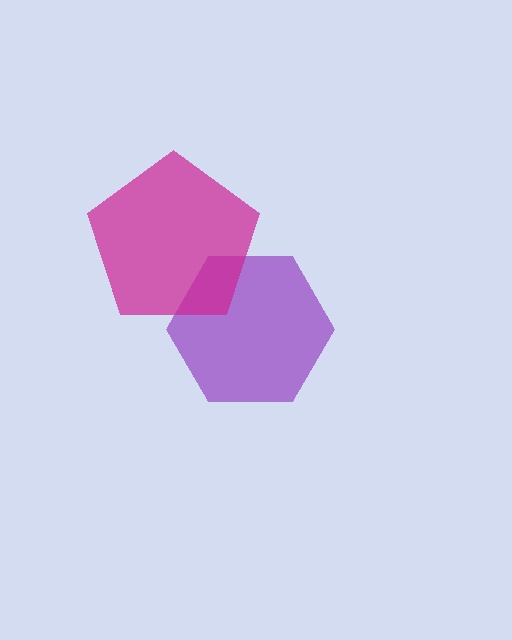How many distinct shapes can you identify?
There are 2 distinct shapes: a purple hexagon, a magenta pentagon.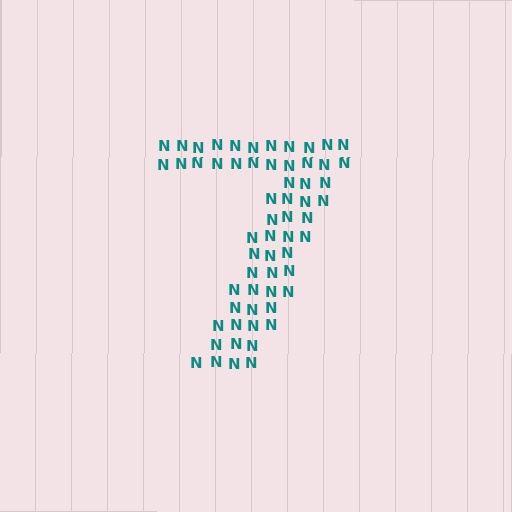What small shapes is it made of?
It is made of small letter N's.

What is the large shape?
The large shape is the digit 7.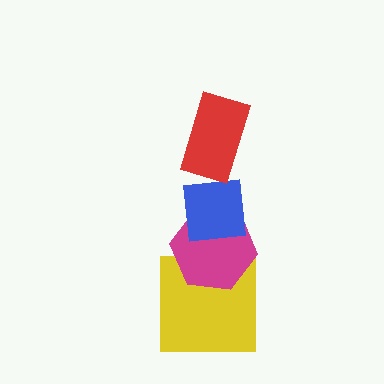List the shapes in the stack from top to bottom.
From top to bottom: the red rectangle, the blue square, the magenta hexagon, the yellow square.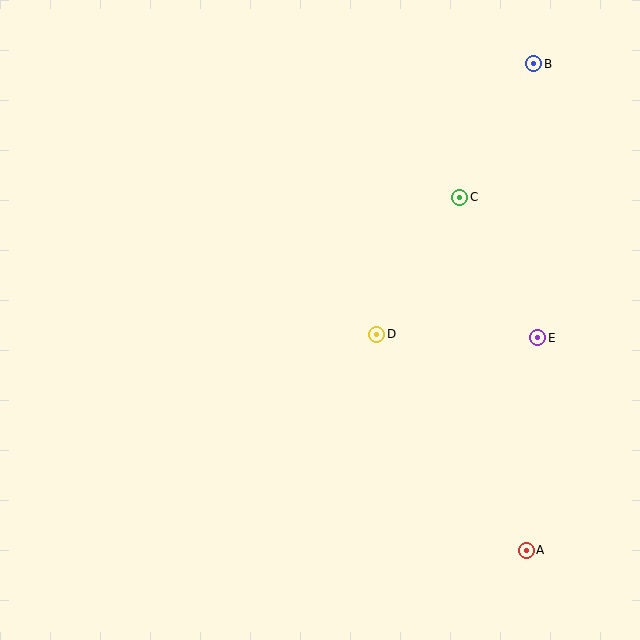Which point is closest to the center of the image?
Point D at (377, 334) is closest to the center.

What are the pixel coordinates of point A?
Point A is at (526, 550).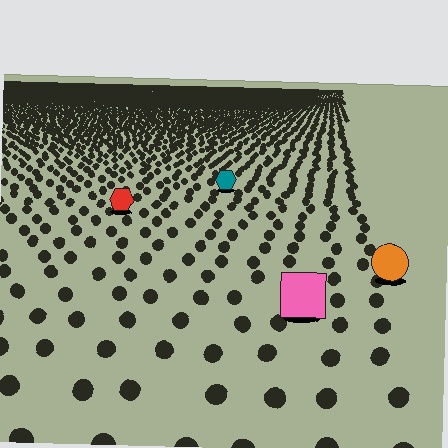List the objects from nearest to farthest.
From nearest to farthest: the pink square, the orange circle, the red hexagon, the teal hexagon.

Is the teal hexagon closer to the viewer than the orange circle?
No. The orange circle is closer — you can tell from the texture gradient: the ground texture is coarser near it.